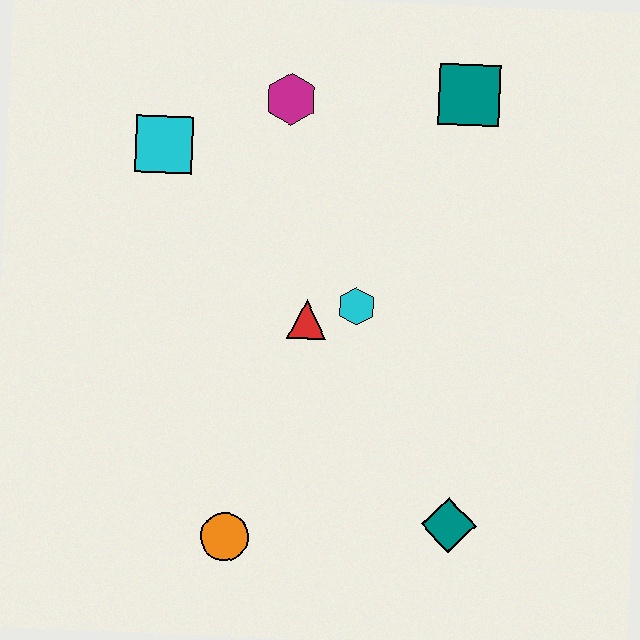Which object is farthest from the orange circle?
The teal square is farthest from the orange circle.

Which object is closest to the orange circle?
The teal diamond is closest to the orange circle.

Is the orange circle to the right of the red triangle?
No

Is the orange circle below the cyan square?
Yes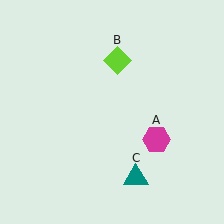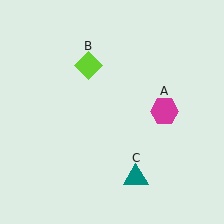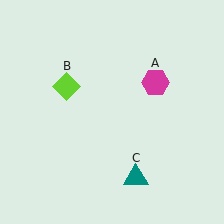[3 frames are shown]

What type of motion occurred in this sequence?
The magenta hexagon (object A), lime diamond (object B) rotated counterclockwise around the center of the scene.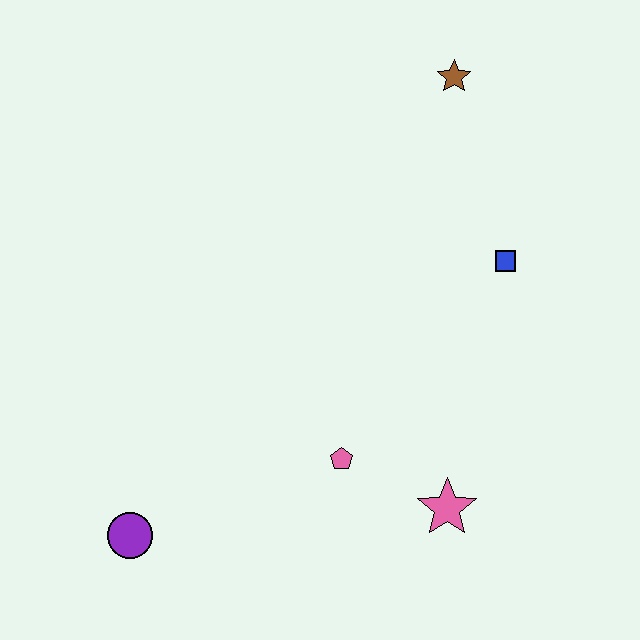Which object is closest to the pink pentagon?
The pink star is closest to the pink pentagon.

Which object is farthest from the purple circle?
The brown star is farthest from the purple circle.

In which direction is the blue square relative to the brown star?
The blue square is below the brown star.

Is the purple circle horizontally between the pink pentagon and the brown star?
No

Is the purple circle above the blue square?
No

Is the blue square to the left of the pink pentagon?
No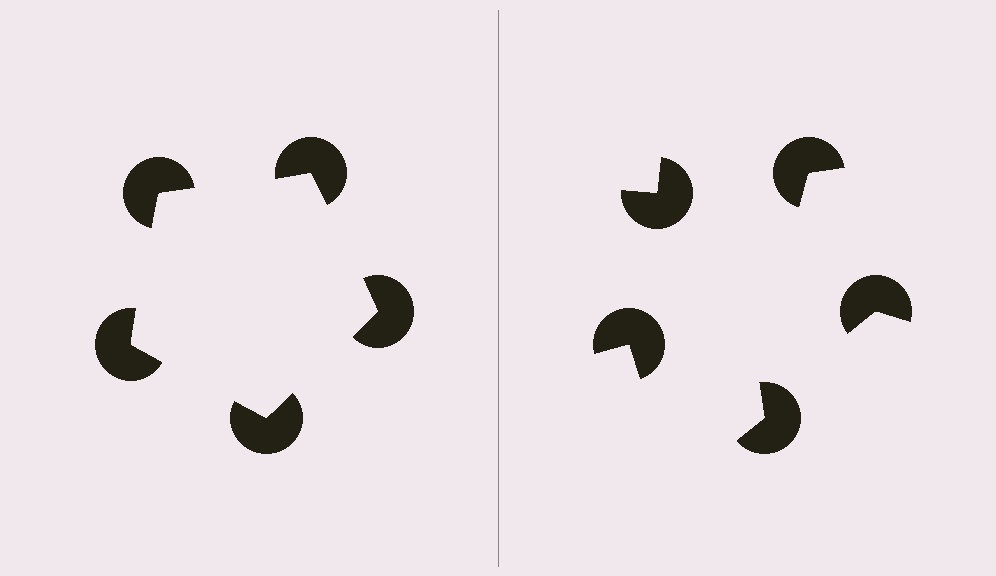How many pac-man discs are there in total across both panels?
10 — 5 on each side.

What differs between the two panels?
The pac-man discs are positioned identically on both sides; only the wedge orientations differ. On the left they align to a pentagon; on the right they are misaligned.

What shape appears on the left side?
An illusory pentagon.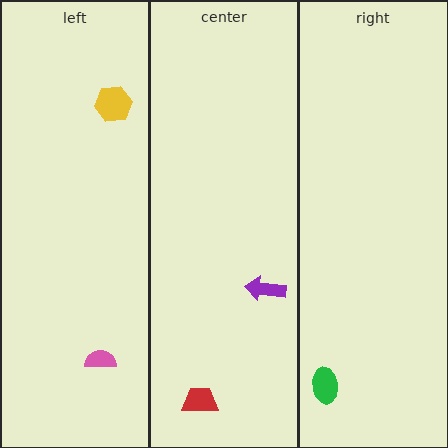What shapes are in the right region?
The green ellipse.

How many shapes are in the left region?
2.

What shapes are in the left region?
The pink semicircle, the yellow hexagon.